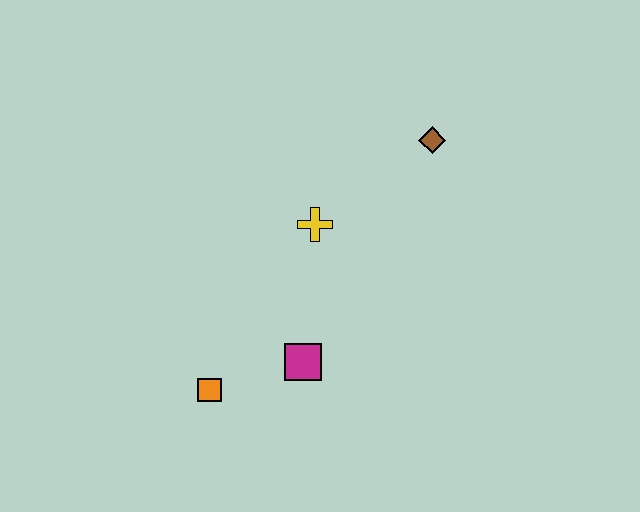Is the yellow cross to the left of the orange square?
No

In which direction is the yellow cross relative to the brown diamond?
The yellow cross is to the left of the brown diamond.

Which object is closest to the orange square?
The magenta square is closest to the orange square.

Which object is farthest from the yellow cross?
The orange square is farthest from the yellow cross.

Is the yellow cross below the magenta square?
No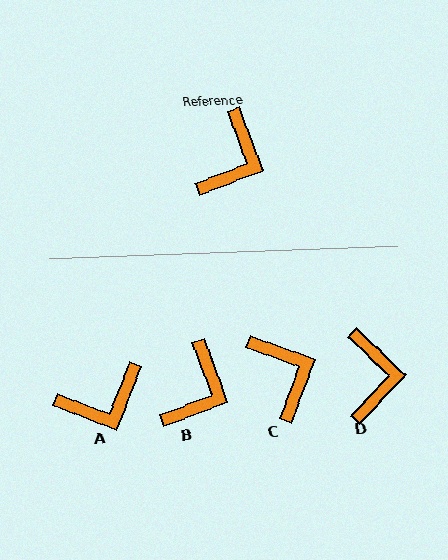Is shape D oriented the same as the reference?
No, it is off by about 27 degrees.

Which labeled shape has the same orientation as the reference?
B.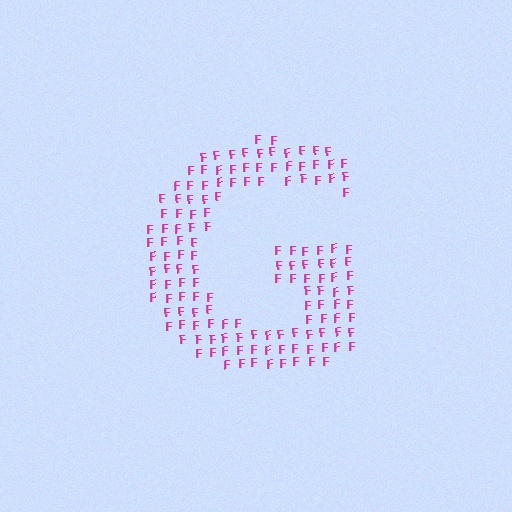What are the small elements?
The small elements are letter F's.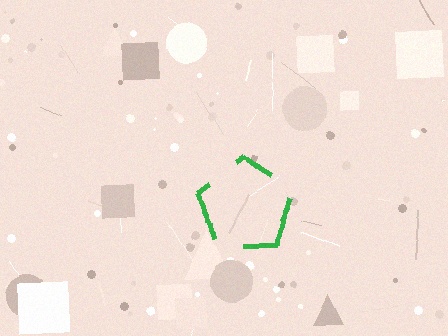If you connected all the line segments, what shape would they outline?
They would outline a pentagon.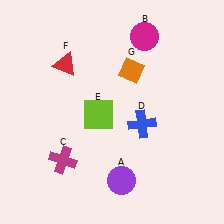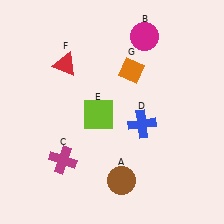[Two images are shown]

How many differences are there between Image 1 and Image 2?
There is 1 difference between the two images.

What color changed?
The circle (A) changed from purple in Image 1 to brown in Image 2.